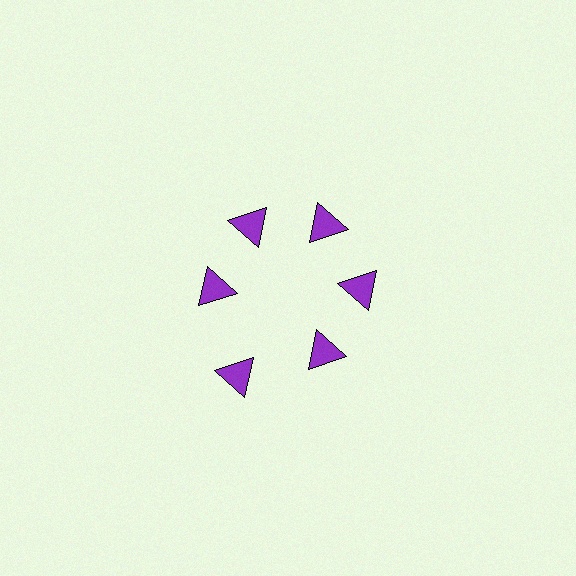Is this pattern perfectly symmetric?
No. The 6 purple triangles are arranged in a ring, but one element near the 7 o'clock position is pushed outward from the center, breaking the 6-fold rotational symmetry.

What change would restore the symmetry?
The symmetry would be restored by moving it inward, back onto the ring so that all 6 triangles sit at equal angles and equal distance from the center.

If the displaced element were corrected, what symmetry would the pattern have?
It would have 6-fold rotational symmetry — the pattern would map onto itself every 60 degrees.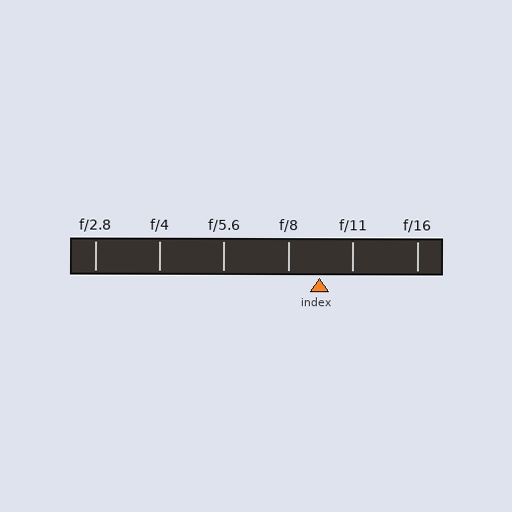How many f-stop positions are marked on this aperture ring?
There are 6 f-stop positions marked.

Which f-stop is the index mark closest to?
The index mark is closest to f/8.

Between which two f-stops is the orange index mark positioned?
The index mark is between f/8 and f/11.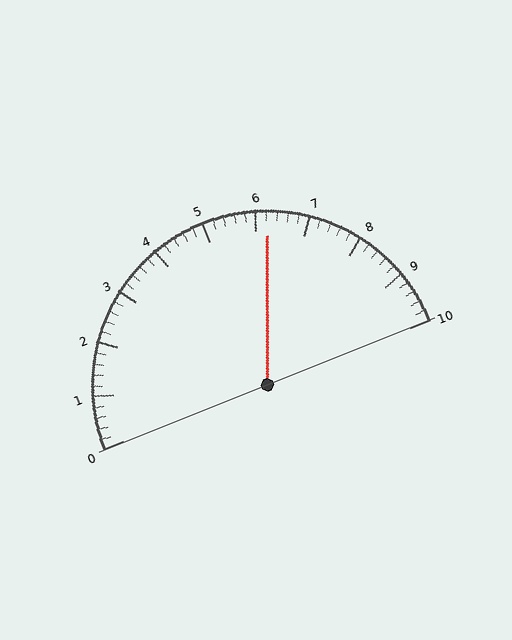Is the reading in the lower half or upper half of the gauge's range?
The reading is in the upper half of the range (0 to 10).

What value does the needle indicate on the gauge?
The needle indicates approximately 6.2.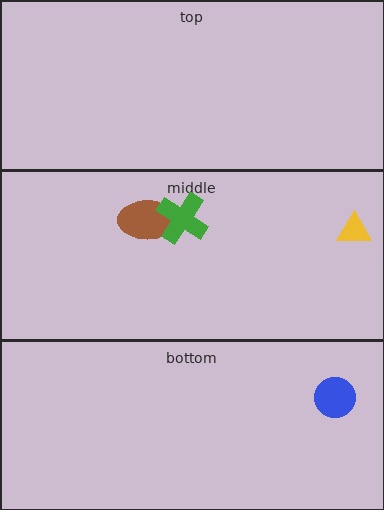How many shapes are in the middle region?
3.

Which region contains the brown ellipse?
The middle region.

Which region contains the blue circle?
The bottom region.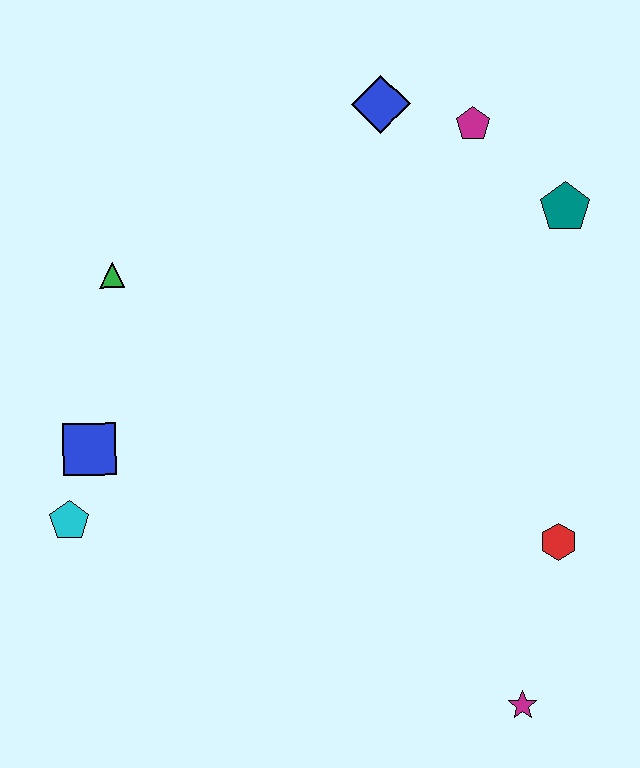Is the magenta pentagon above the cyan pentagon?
Yes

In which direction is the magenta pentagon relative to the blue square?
The magenta pentagon is to the right of the blue square.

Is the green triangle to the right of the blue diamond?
No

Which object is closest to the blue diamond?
The magenta pentagon is closest to the blue diamond.